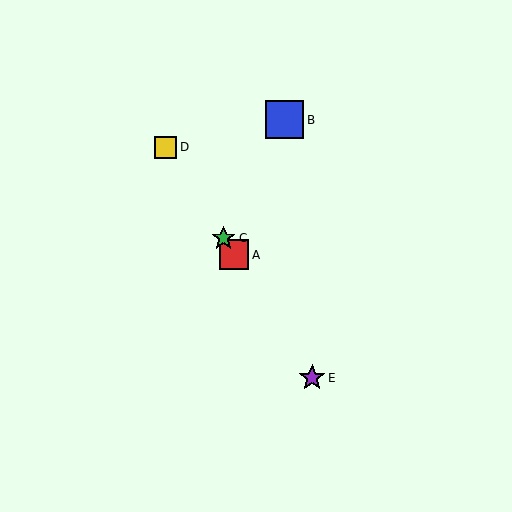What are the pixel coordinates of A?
Object A is at (234, 255).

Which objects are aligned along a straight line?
Objects A, C, D, E are aligned along a straight line.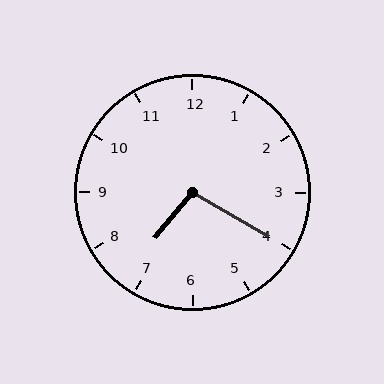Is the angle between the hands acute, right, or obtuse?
It is obtuse.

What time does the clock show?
7:20.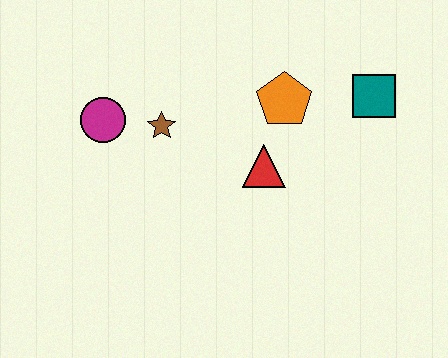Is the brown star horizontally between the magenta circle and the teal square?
Yes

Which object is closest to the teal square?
The orange pentagon is closest to the teal square.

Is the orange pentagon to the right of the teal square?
No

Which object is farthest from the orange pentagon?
The magenta circle is farthest from the orange pentagon.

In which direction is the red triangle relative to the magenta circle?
The red triangle is to the right of the magenta circle.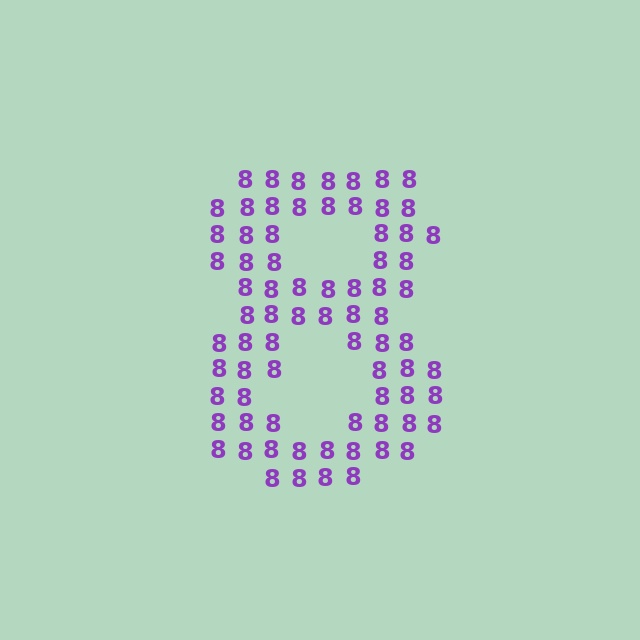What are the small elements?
The small elements are digit 8's.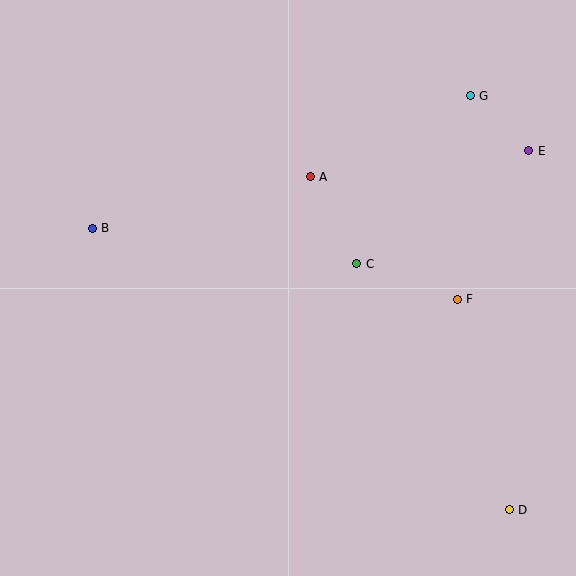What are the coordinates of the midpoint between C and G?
The midpoint between C and G is at (413, 180).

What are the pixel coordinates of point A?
Point A is at (310, 177).